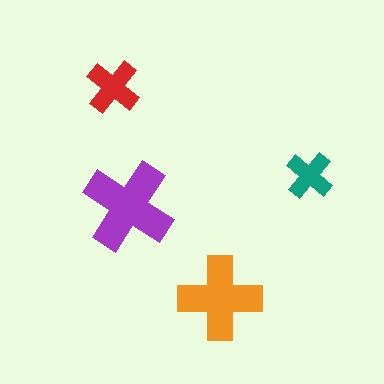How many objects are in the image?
There are 4 objects in the image.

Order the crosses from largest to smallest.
the purple one, the orange one, the red one, the teal one.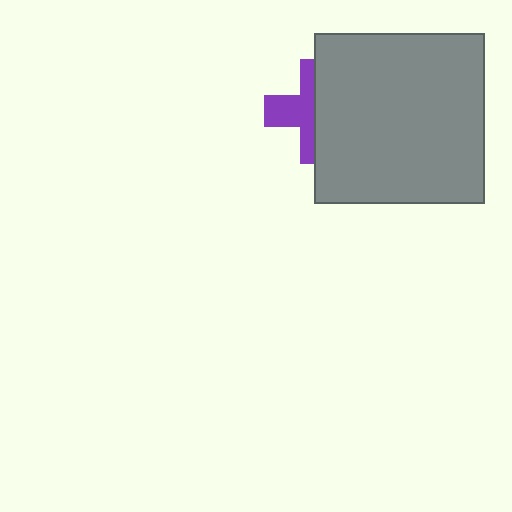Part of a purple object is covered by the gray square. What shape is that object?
It is a cross.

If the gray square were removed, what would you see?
You would see the complete purple cross.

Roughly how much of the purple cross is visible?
About half of it is visible (roughly 46%).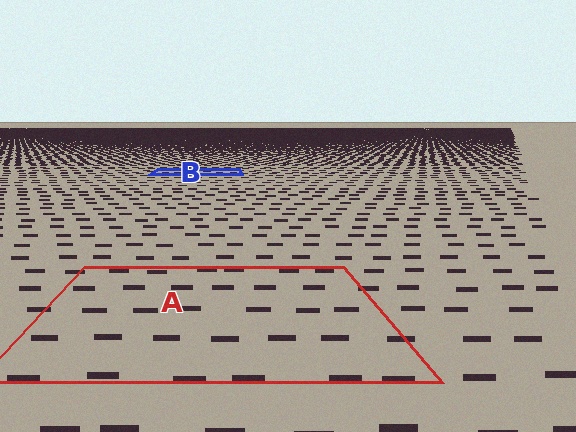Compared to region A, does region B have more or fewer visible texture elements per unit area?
Region B has more texture elements per unit area — they are packed more densely because it is farther away.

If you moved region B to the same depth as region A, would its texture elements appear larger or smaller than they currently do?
They would appear larger. At a closer depth, the same texture elements are projected at a bigger on-screen size.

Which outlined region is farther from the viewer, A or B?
Region B is farther from the viewer — the texture elements inside it appear smaller and more densely packed.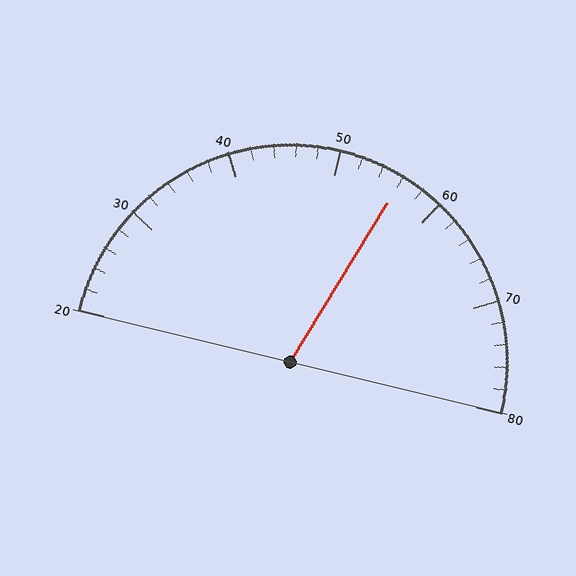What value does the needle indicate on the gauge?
The needle indicates approximately 56.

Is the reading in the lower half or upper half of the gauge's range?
The reading is in the upper half of the range (20 to 80).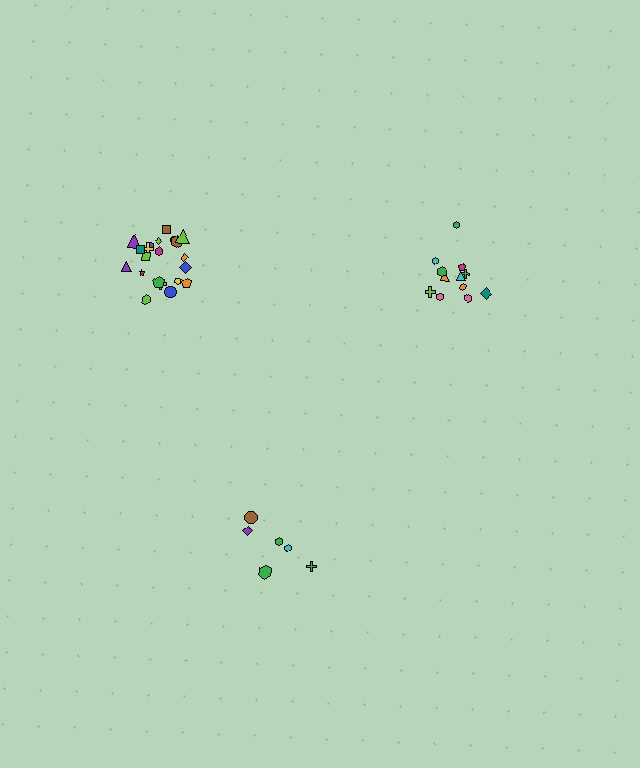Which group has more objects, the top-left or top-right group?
The top-left group.